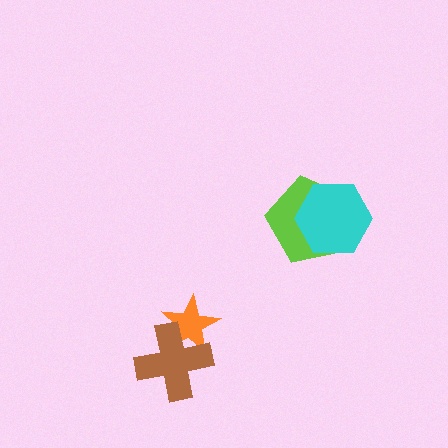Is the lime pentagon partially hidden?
Yes, it is partially covered by another shape.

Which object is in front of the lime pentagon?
The cyan hexagon is in front of the lime pentagon.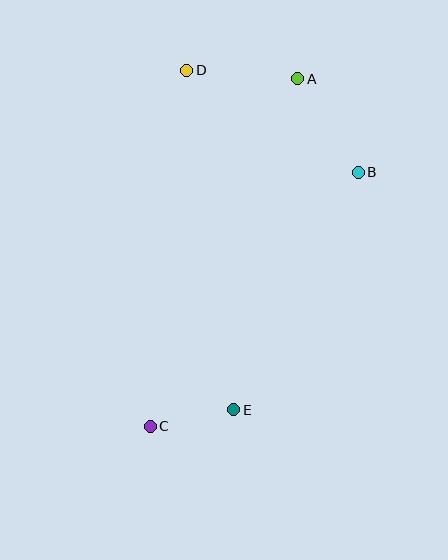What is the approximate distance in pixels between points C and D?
The distance between C and D is approximately 358 pixels.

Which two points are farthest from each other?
Points A and C are farthest from each other.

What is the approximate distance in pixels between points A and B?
The distance between A and B is approximately 111 pixels.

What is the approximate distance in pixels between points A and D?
The distance between A and D is approximately 111 pixels.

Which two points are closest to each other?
Points C and E are closest to each other.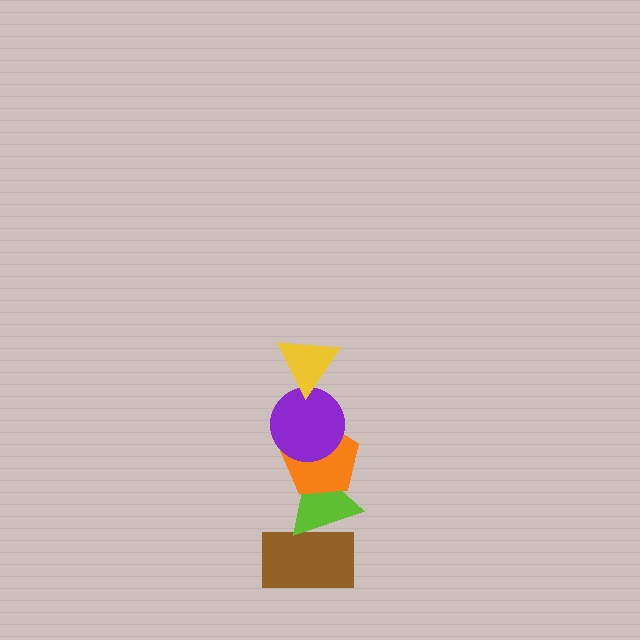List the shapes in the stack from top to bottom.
From top to bottom: the yellow triangle, the purple circle, the orange pentagon, the lime triangle, the brown rectangle.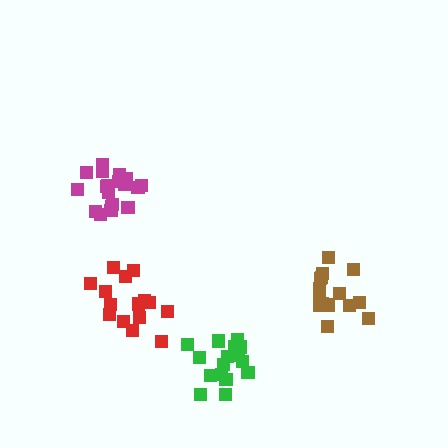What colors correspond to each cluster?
The clusters are colored: green, magenta, brown, red.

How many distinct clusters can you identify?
There are 4 distinct clusters.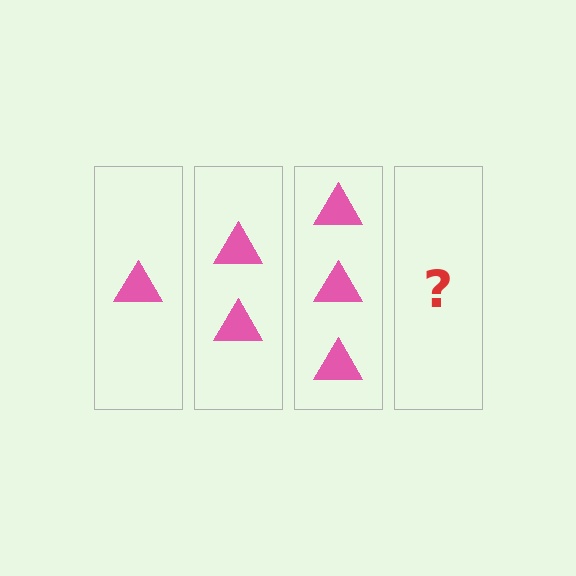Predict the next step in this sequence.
The next step is 4 triangles.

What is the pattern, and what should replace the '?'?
The pattern is that each step adds one more triangle. The '?' should be 4 triangles.